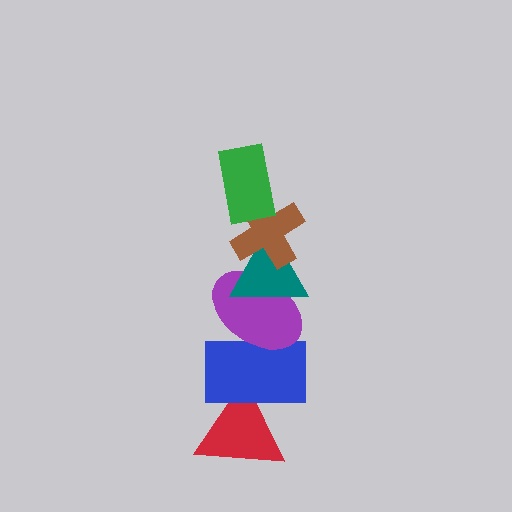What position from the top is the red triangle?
The red triangle is 6th from the top.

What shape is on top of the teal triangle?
The brown cross is on top of the teal triangle.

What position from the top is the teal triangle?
The teal triangle is 3rd from the top.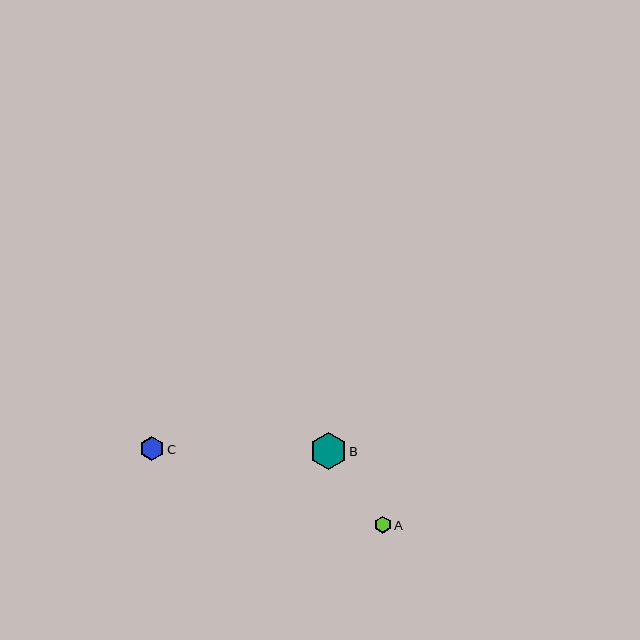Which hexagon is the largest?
Hexagon B is the largest with a size of approximately 37 pixels.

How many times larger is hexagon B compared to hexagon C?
Hexagon B is approximately 1.5 times the size of hexagon C.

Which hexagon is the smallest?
Hexagon A is the smallest with a size of approximately 16 pixels.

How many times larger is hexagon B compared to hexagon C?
Hexagon B is approximately 1.5 times the size of hexagon C.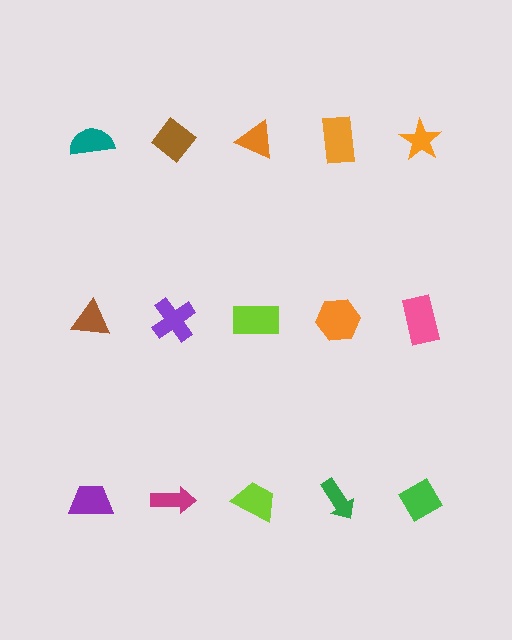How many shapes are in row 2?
5 shapes.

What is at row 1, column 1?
A teal semicircle.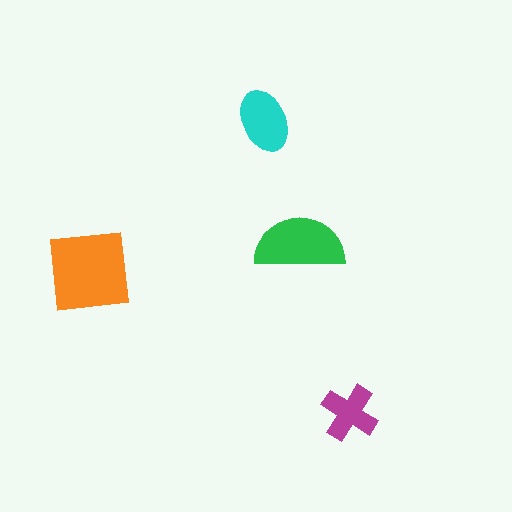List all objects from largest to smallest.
The orange square, the green semicircle, the cyan ellipse, the magenta cross.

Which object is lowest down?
The magenta cross is bottommost.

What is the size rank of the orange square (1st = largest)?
1st.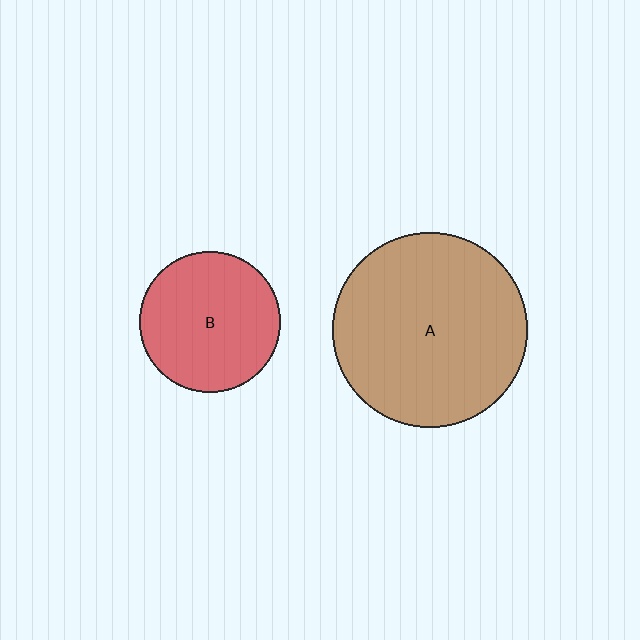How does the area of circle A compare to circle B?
Approximately 1.9 times.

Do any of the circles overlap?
No, none of the circles overlap.